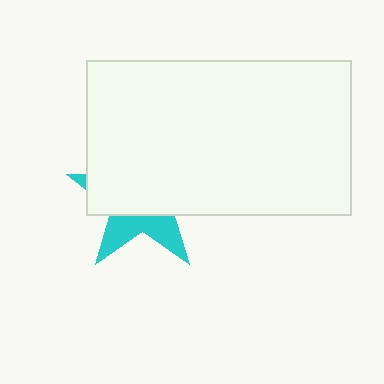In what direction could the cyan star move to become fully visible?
The cyan star could move down. That would shift it out from behind the white rectangle entirely.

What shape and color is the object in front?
The object in front is a white rectangle.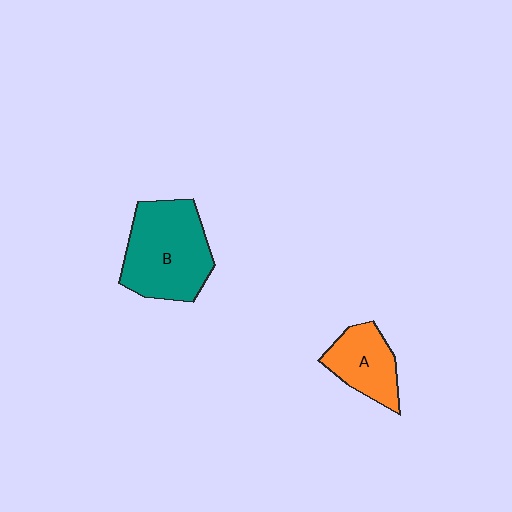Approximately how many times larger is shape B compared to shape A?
Approximately 1.8 times.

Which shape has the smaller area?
Shape A (orange).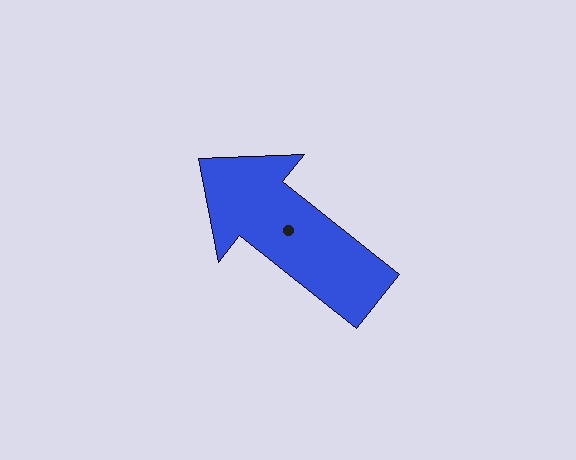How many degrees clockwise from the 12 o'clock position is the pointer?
Approximately 309 degrees.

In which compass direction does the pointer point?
Northwest.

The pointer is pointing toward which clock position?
Roughly 10 o'clock.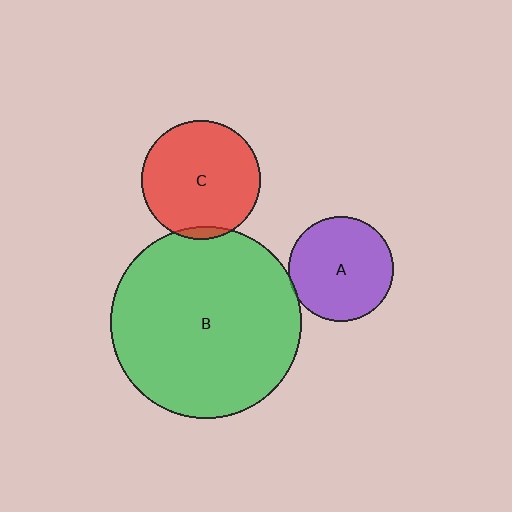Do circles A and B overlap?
Yes.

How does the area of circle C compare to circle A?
Approximately 1.3 times.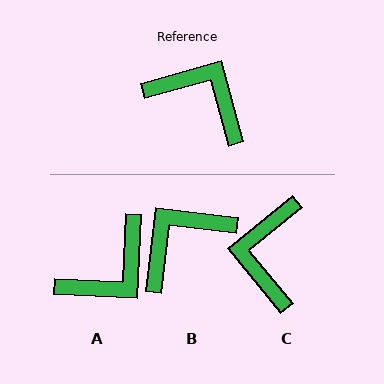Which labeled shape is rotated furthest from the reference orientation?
C, about 114 degrees away.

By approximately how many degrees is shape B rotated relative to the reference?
Approximately 68 degrees counter-clockwise.